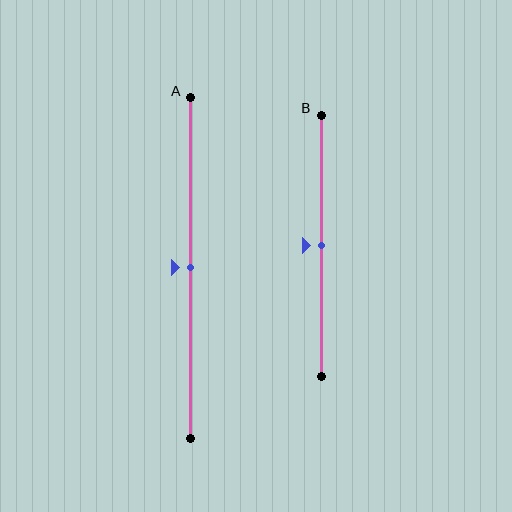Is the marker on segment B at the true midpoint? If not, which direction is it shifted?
Yes, the marker on segment B is at the true midpoint.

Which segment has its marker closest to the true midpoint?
Segment A has its marker closest to the true midpoint.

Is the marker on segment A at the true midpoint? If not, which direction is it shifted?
Yes, the marker on segment A is at the true midpoint.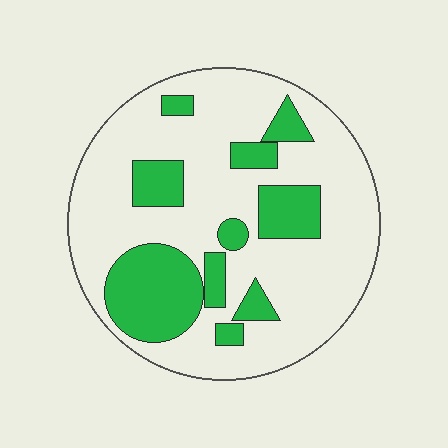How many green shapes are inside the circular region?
10.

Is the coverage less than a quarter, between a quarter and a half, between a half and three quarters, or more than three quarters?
Between a quarter and a half.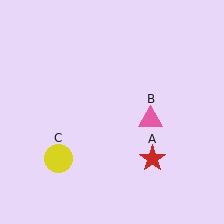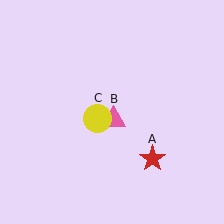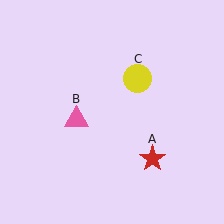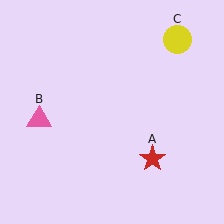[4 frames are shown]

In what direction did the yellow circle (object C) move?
The yellow circle (object C) moved up and to the right.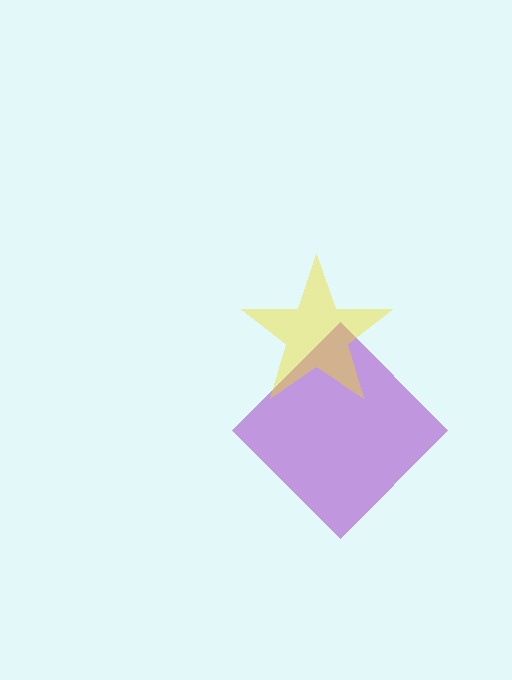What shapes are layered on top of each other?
The layered shapes are: a purple diamond, a yellow star.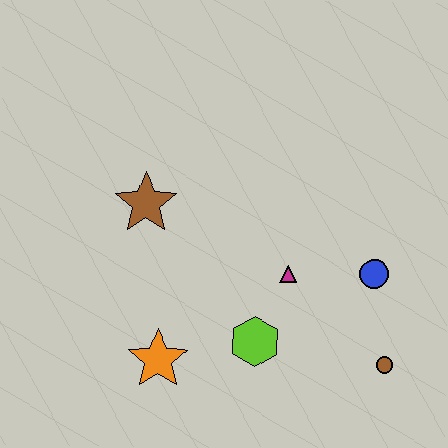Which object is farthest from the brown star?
The brown circle is farthest from the brown star.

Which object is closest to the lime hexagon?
The magenta triangle is closest to the lime hexagon.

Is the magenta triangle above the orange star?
Yes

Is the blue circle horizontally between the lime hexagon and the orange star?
No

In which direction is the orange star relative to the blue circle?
The orange star is to the left of the blue circle.